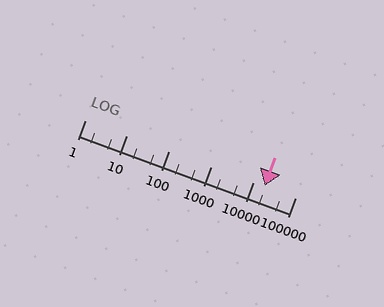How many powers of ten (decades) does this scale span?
The scale spans 5 decades, from 1 to 100000.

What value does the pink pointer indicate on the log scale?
The pointer indicates approximately 19000.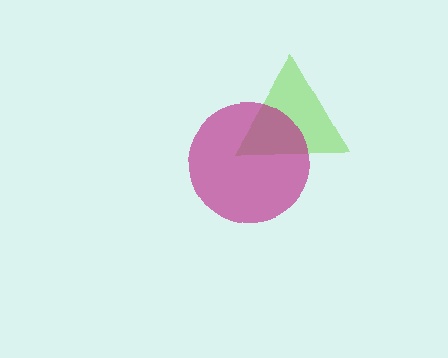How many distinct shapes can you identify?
There are 2 distinct shapes: a lime triangle, a magenta circle.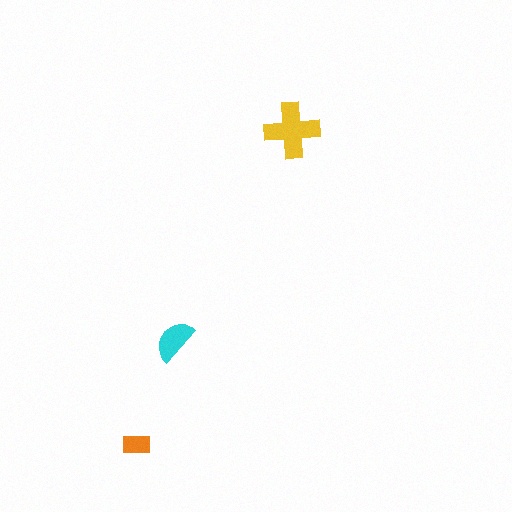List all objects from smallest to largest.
The orange rectangle, the cyan semicircle, the yellow cross.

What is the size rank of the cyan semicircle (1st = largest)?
2nd.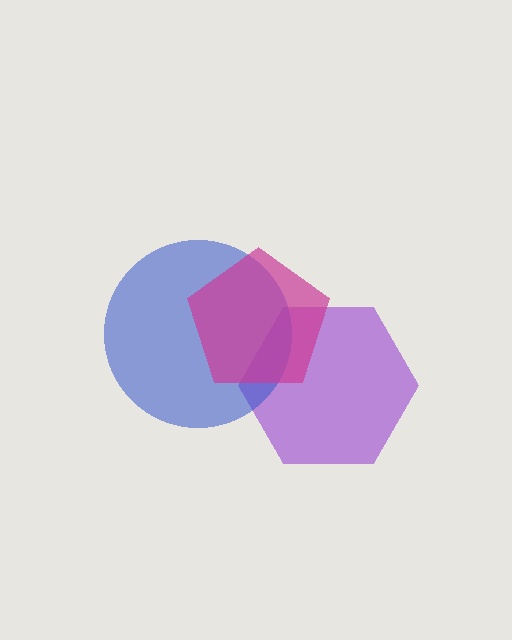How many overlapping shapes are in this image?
There are 3 overlapping shapes in the image.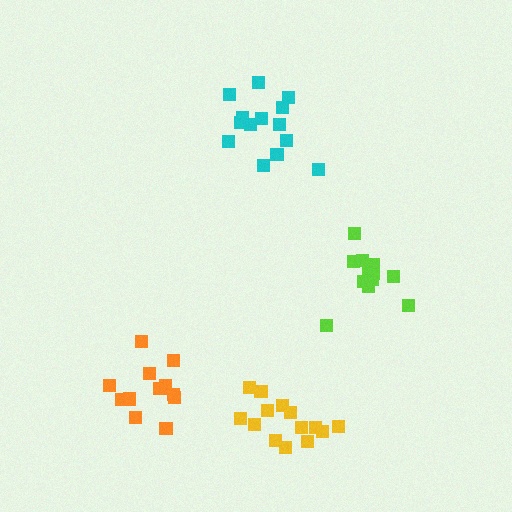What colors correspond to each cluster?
The clusters are colored: lime, yellow, cyan, orange.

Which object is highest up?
The cyan cluster is topmost.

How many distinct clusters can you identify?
There are 4 distinct clusters.